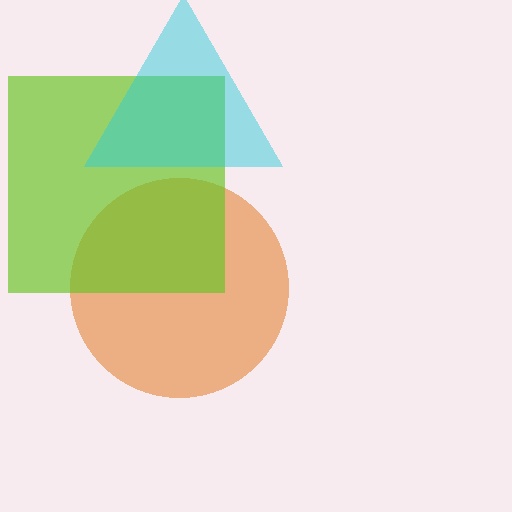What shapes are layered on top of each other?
The layered shapes are: an orange circle, a lime square, a cyan triangle.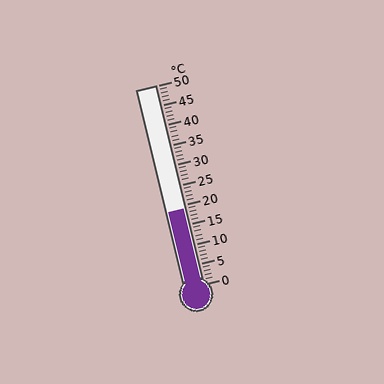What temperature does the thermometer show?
The thermometer shows approximately 19°C.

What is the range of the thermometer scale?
The thermometer scale ranges from 0°C to 50°C.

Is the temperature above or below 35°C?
The temperature is below 35°C.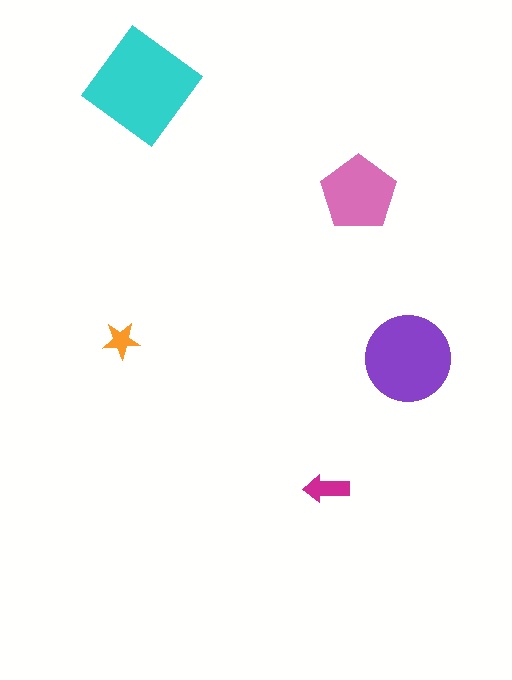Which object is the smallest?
The orange star.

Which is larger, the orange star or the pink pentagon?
The pink pentagon.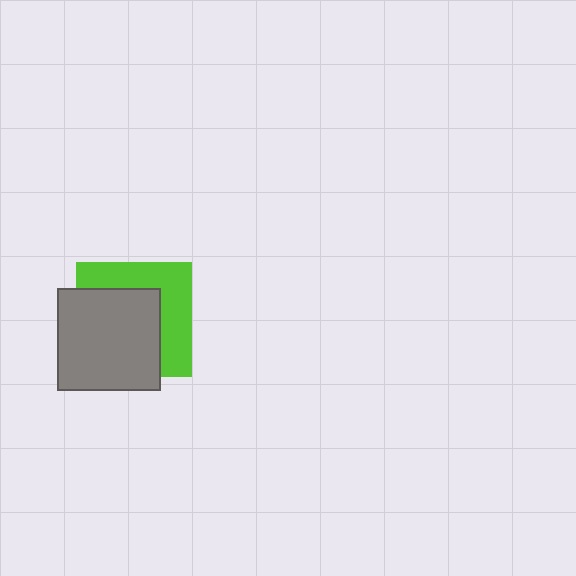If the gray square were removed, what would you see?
You would see the complete lime square.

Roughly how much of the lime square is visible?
A small part of it is visible (roughly 42%).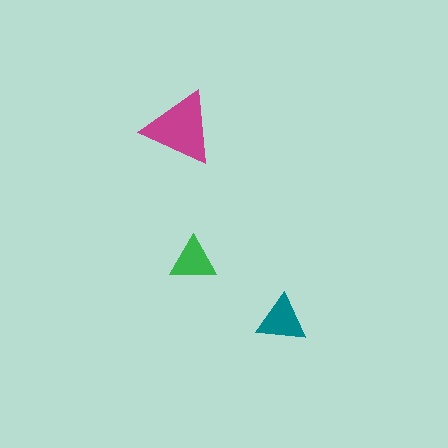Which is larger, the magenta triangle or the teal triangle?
The magenta one.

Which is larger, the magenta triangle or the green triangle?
The magenta one.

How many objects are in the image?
There are 3 objects in the image.